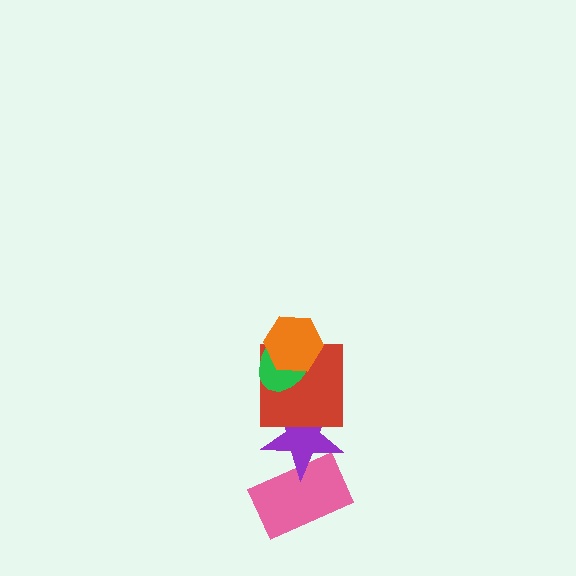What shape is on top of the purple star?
The red square is on top of the purple star.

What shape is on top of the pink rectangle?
The purple star is on top of the pink rectangle.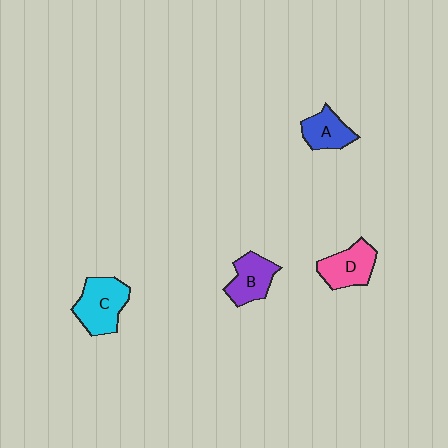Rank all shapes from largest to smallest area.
From largest to smallest: C (cyan), D (pink), B (purple), A (blue).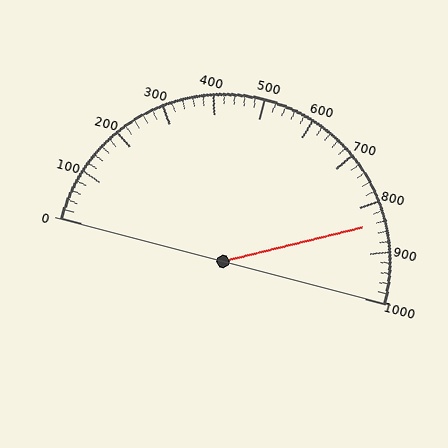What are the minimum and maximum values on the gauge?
The gauge ranges from 0 to 1000.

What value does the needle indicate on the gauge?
The needle indicates approximately 840.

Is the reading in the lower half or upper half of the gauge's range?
The reading is in the upper half of the range (0 to 1000).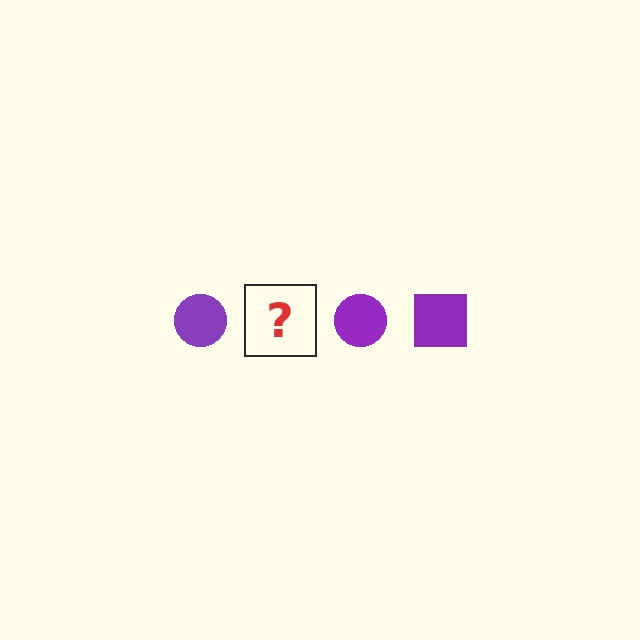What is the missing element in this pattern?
The missing element is a purple square.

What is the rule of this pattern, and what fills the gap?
The rule is that the pattern cycles through circle, square shapes in purple. The gap should be filled with a purple square.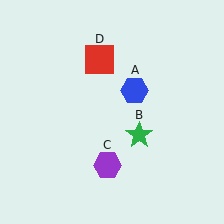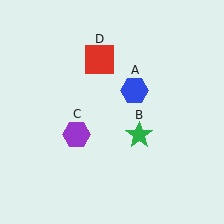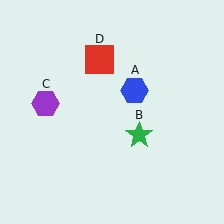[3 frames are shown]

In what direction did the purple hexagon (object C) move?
The purple hexagon (object C) moved up and to the left.